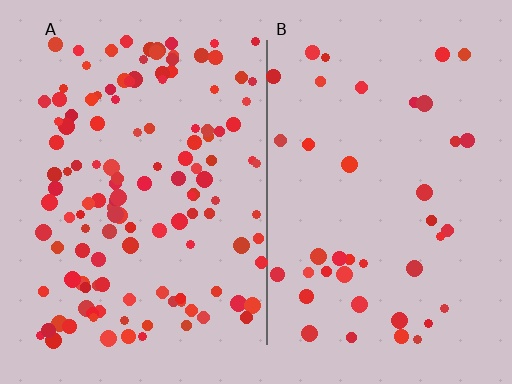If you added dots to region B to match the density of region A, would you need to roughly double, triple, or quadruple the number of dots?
Approximately triple.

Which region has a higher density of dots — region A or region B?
A (the left).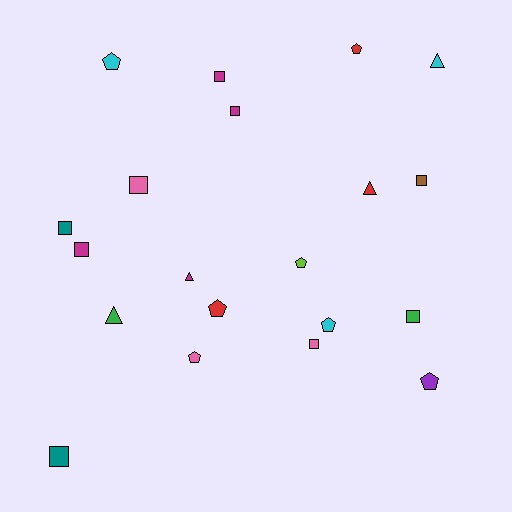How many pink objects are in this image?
There are 3 pink objects.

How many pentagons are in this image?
There are 7 pentagons.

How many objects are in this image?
There are 20 objects.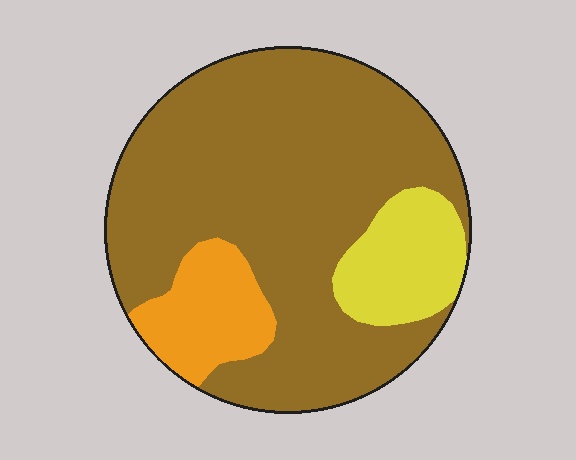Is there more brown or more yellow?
Brown.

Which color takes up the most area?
Brown, at roughly 75%.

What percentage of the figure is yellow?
Yellow takes up less than a quarter of the figure.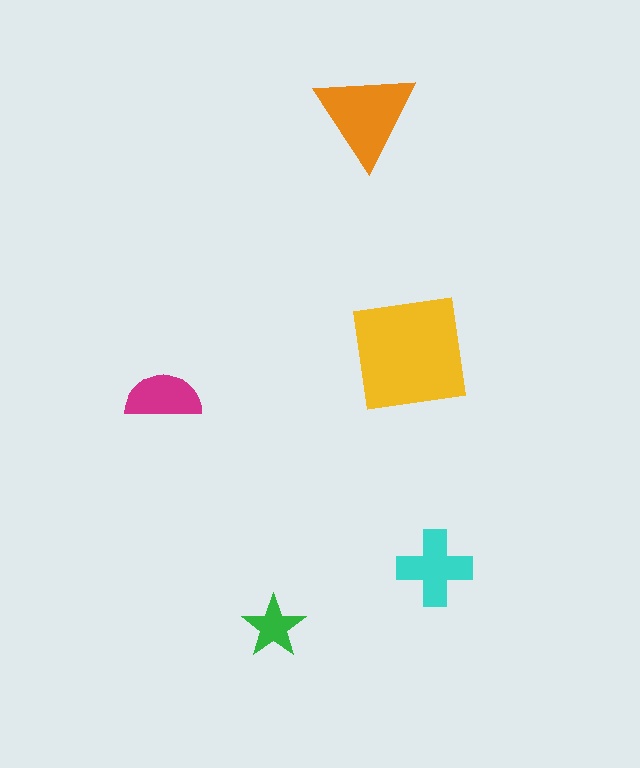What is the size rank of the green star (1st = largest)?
5th.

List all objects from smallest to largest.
The green star, the magenta semicircle, the cyan cross, the orange triangle, the yellow square.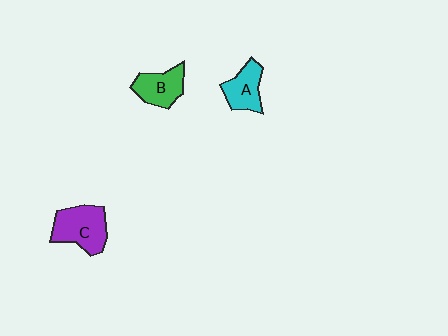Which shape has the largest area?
Shape C (purple).